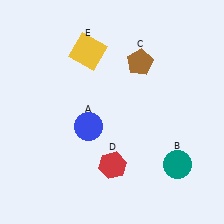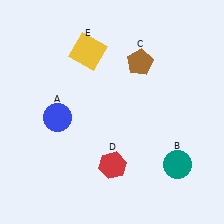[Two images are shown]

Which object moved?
The blue circle (A) moved left.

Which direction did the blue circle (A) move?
The blue circle (A) moved left.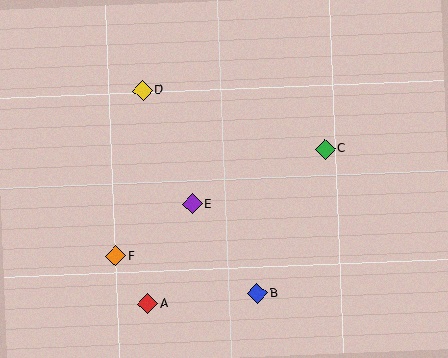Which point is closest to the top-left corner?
Point D is closest to the top-left corner.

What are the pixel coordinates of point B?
Point B is at (258, 294).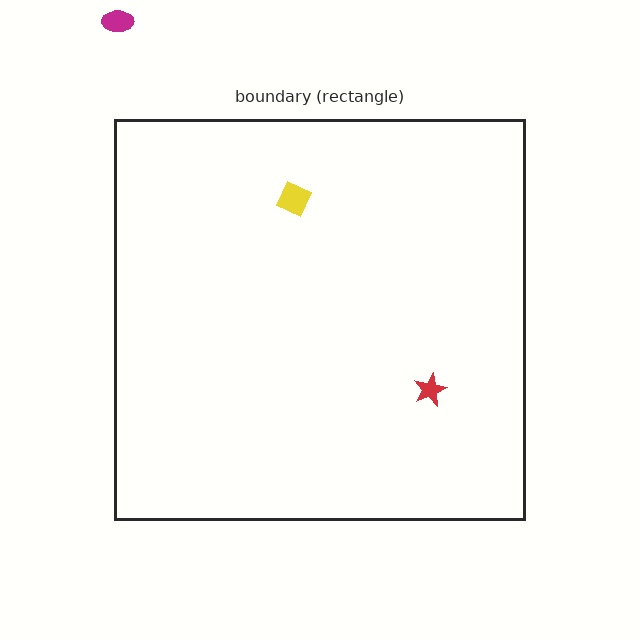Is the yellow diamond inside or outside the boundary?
Inside.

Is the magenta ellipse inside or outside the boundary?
Outside.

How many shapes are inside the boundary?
2 inside, 1 outside.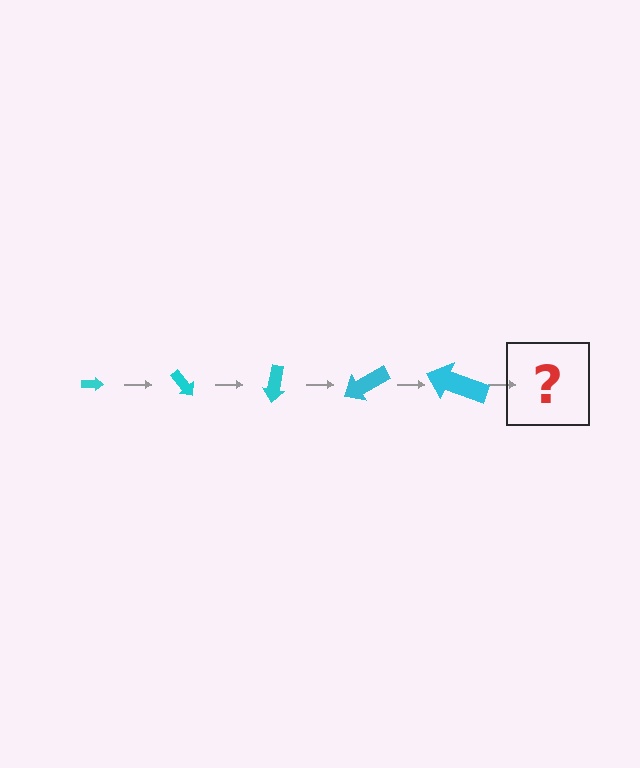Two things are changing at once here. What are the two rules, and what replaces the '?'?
The two rules are that the arrow grows larger each step and it rotates 50 degrees each step. The '?' should be an arrow, larger than the previous one and rotated 250 degrees from the start.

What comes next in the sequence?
The next element should be an arrow, larger than the previous one and rotated 250 degrees from the start.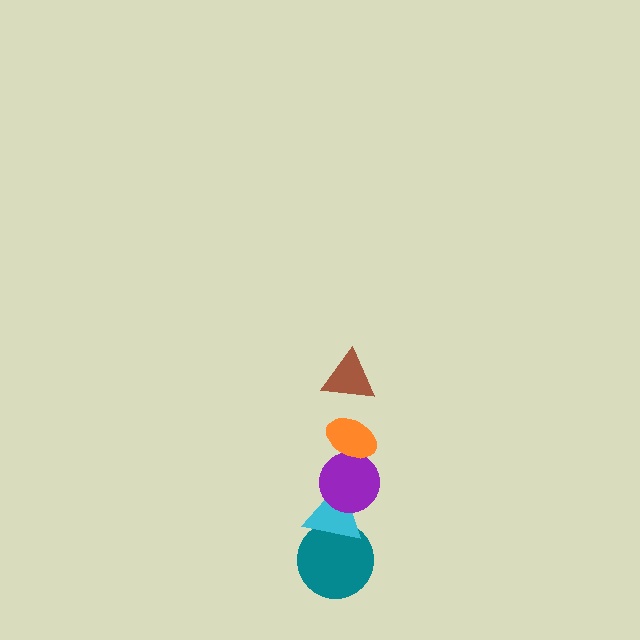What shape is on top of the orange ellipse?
The brown triangle is on top of the orange ellipse.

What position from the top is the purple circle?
The purple circle is 3rd from the top.